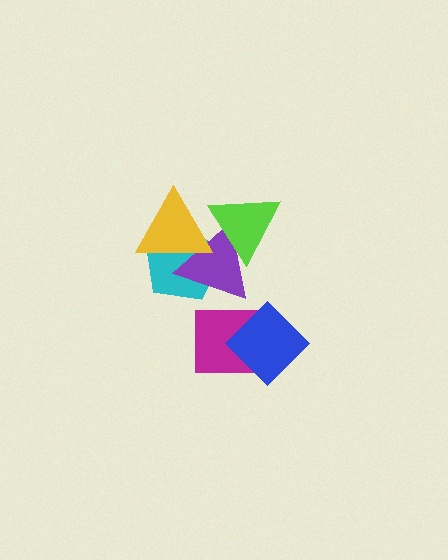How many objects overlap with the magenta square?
1 object overlaps with the magenta square.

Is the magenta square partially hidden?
Yes, it is partially covered by another shape.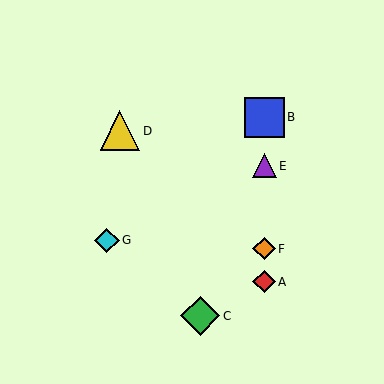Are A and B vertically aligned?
Yes, both are at x≈264.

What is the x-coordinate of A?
Object A is at x≈264.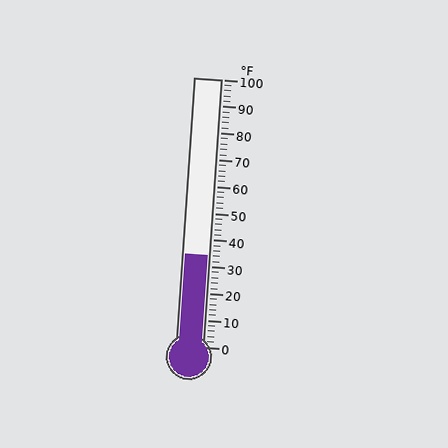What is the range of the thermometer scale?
The thermometer scale ranges from 0°F to 100°F.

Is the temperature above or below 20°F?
The temperature is above 20°F.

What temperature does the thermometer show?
The thermometer shows approximately 34°F.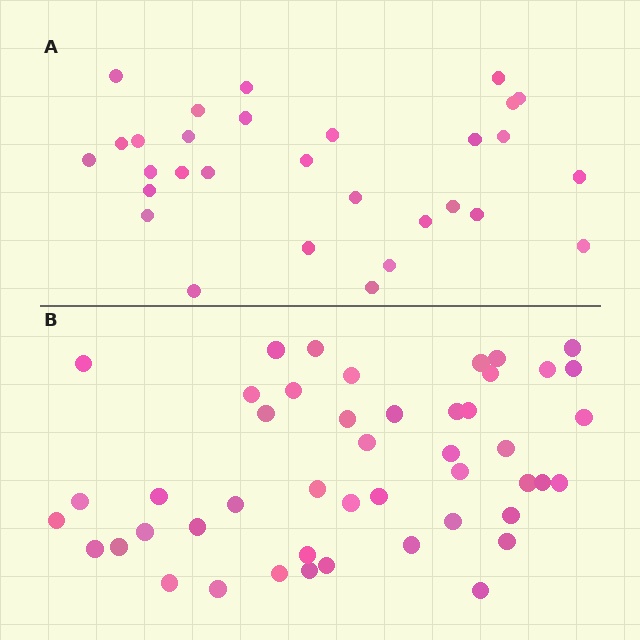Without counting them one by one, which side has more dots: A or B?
Region B (the bottom region) has more dots.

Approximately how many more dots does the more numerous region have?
Region B has approximately 15 more dots than region A.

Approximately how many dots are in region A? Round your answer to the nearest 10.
About 30 dots.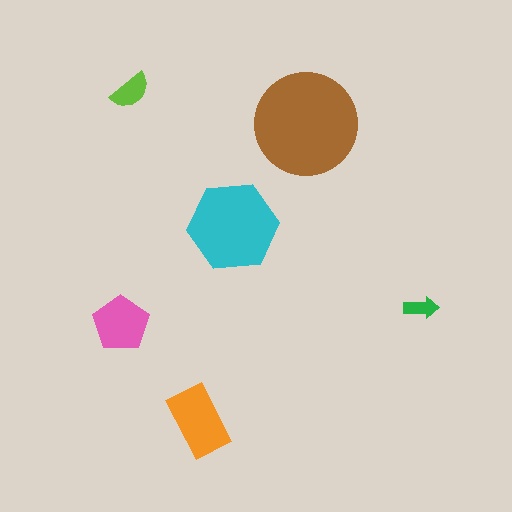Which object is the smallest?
The green arrow.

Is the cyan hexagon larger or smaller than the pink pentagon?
Larger.